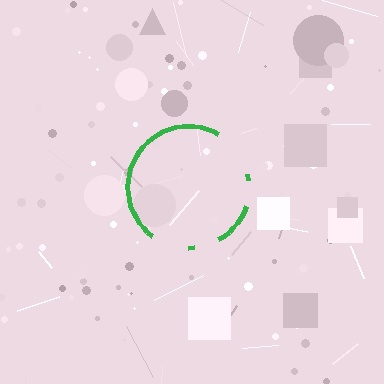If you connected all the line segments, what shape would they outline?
They would outline a circle.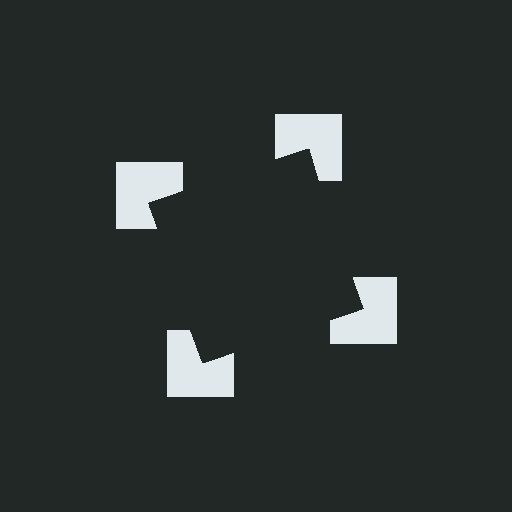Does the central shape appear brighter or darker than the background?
It typically appears slightly darker than the background, even though no actual brightness change is drawn.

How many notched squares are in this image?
There are 4 — one at each vertex of the illusory square.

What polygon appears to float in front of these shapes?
An illusory square — its edges are inferred from the aligned wedge cuts in the notched squares, not physically drawn.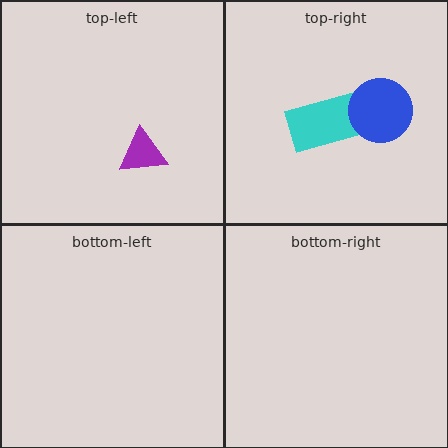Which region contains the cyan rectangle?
The top-right region.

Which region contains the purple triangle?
The top-left region.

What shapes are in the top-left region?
The purple triangle.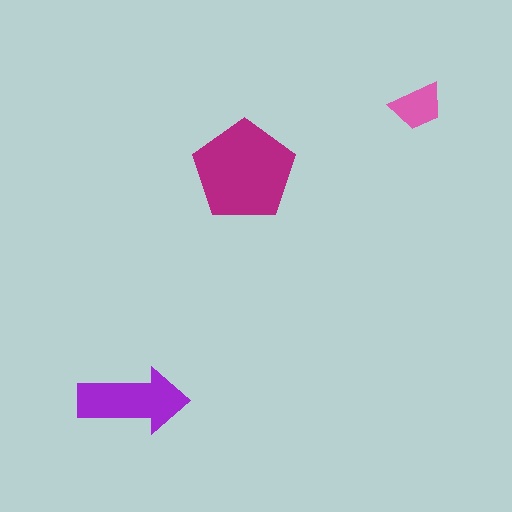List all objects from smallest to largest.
The pink trapezoid, the purple arrow, the magenta pentagon.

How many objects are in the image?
There are 3 objects in the image.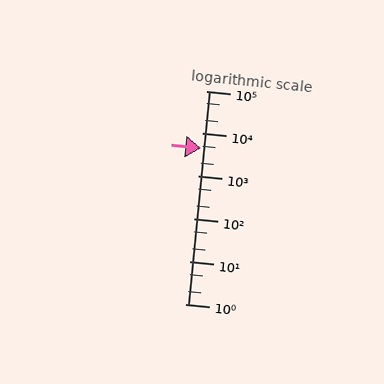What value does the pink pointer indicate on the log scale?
The pointer indicates approximately 4500.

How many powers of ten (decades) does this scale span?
The scale spans 5 decades, from 1 to 100000.